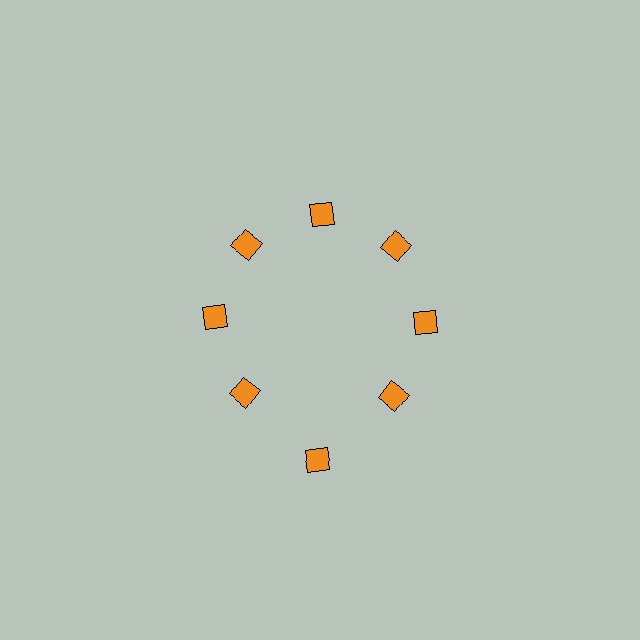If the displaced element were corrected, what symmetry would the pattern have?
It would have 8-fold rotational symmetry — the pattern would map onto itself every 45 degrees.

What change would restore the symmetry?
The symmetry would be restored by moving it inward, back onto the ring so that all 8 diamonds sit at equal angles and equal distance from the center.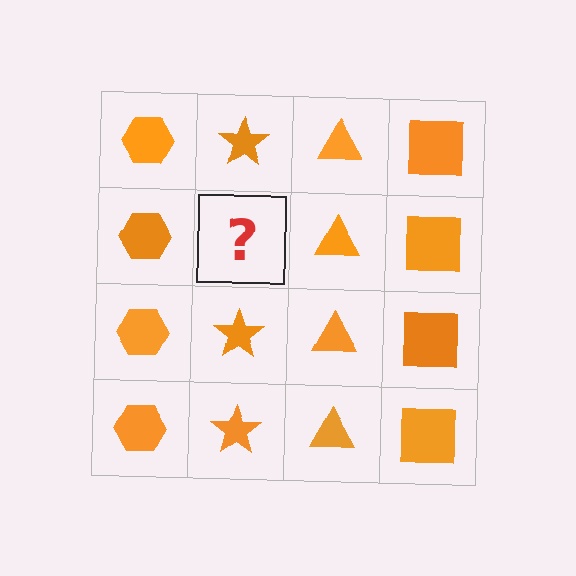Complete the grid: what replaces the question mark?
The question mark should be replaced with an orange star.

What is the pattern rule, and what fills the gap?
The rule is that each column has a consistent shape. The gap should be filled with an orange star.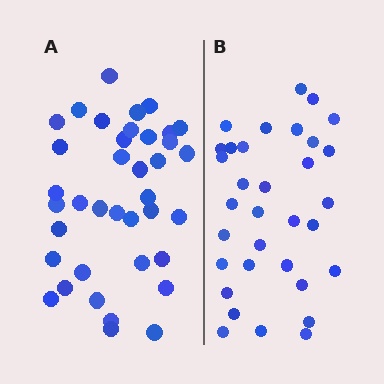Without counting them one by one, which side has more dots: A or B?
Region A (the left region) has more dots.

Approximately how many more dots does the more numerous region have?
Region A has about 5 more dots than region B.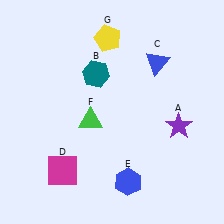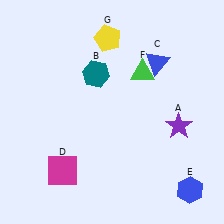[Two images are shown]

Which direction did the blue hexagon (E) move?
The blue hexagon (E) moved right.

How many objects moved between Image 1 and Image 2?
2 objects moved between the two images.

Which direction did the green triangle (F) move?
The green triangle (F) moved right.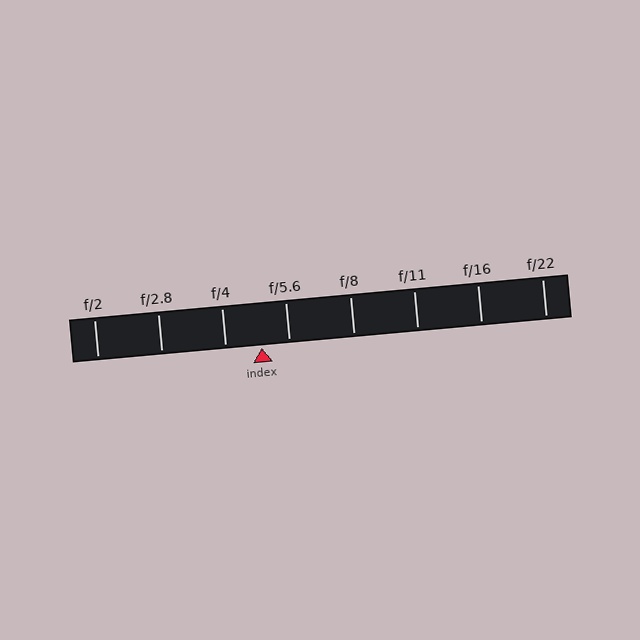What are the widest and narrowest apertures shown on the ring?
The widest aperture shown is f/2 and the narrowest is f/22.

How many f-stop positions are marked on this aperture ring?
There are 8 f-stop positions marked.